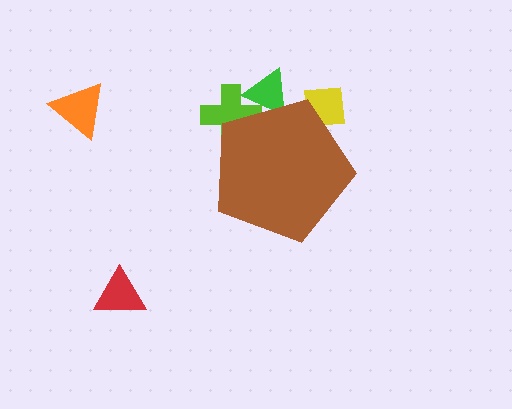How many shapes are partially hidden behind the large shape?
3 shapes are partially hidden.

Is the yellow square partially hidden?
Yes, the yellow square is partially hidden behind the brown pentagon.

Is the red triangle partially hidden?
No, the red triangle is fully visible.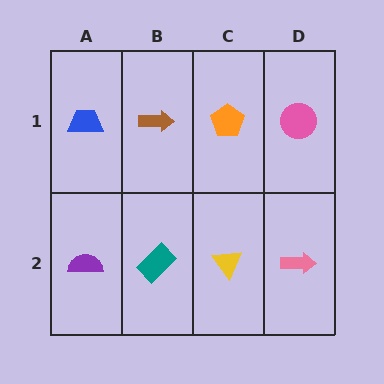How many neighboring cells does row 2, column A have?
2.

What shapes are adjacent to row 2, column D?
A pink circle (row 1, column D), a yellow triangle (row 2, column C).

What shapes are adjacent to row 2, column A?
A blue trapezoid (row 1, column A), a teal rectangle (row 2, column B).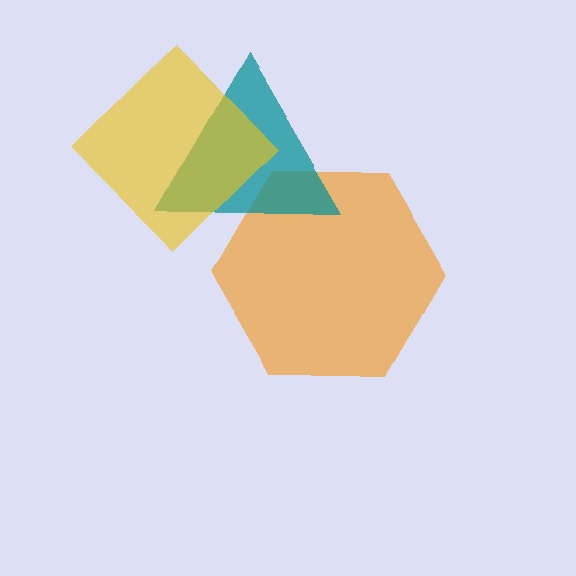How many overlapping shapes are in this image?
There are 3 overlapping shapes in the image.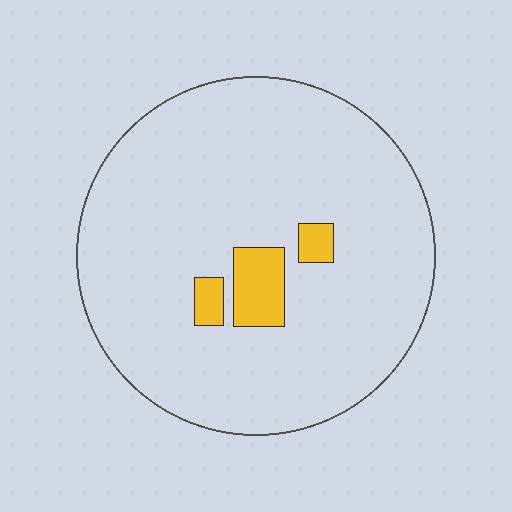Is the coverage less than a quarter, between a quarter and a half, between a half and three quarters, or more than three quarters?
Less than a quarter.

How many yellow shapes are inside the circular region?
3.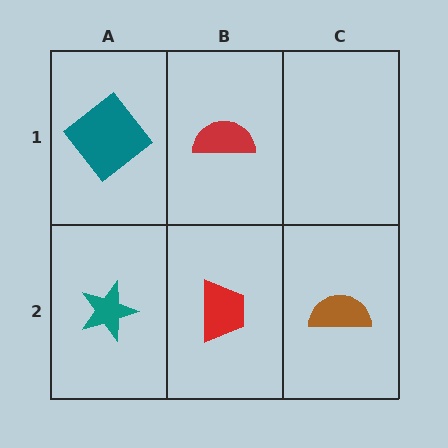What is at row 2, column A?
A teal star.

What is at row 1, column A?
A teal diamond.